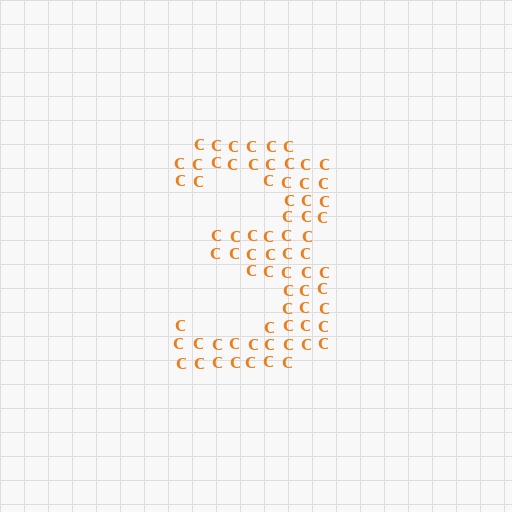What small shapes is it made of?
It is made of small letter C's.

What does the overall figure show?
The overall figure shows the digit 3.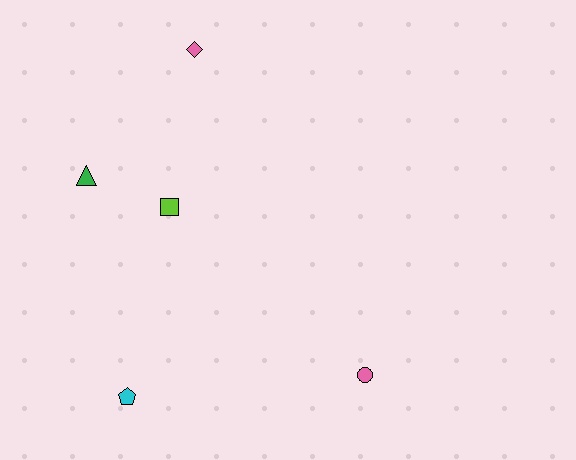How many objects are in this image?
There are 5 objects.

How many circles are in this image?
There is 1 circle.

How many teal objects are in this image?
There are no teal objects.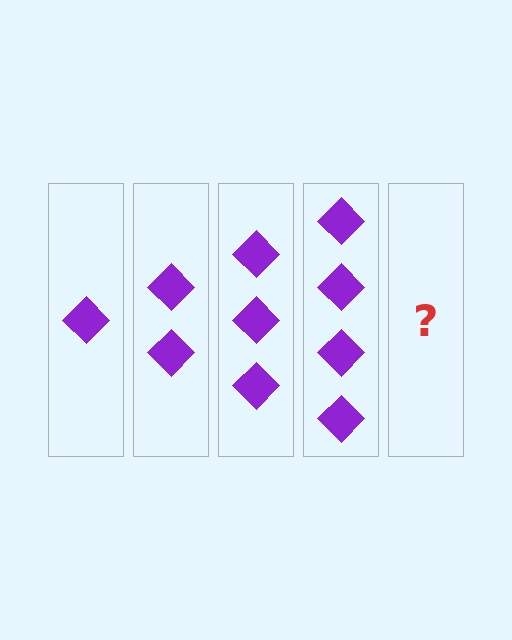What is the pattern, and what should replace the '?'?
The pattern is that each step adds one more diamond. The '?' should be 5 diamonds.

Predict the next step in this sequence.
The next step is 5 diamonds.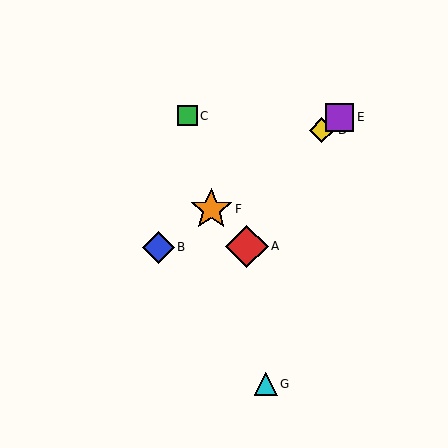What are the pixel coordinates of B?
Object B is at (158, 247).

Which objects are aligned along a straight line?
Objects B, D, E, F are aligned along a straight line.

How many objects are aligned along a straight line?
4 objects (B, D, E, F) are aligned along a straight line.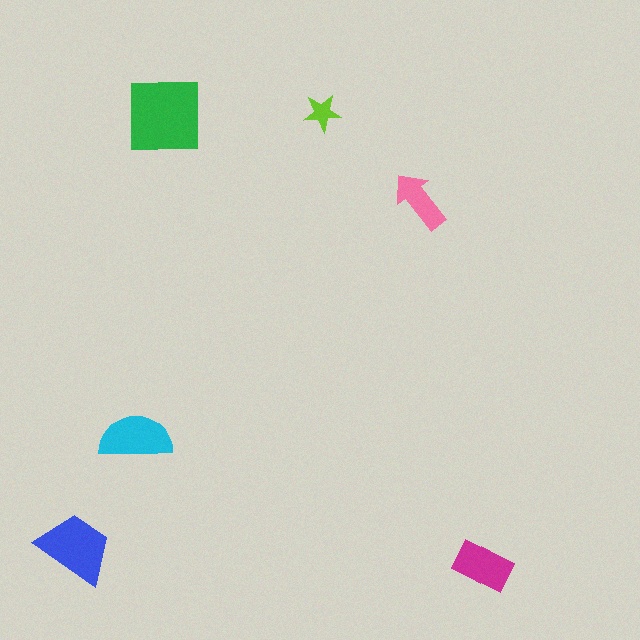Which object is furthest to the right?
The magenta rectangle is rightmost.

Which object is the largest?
The green square.